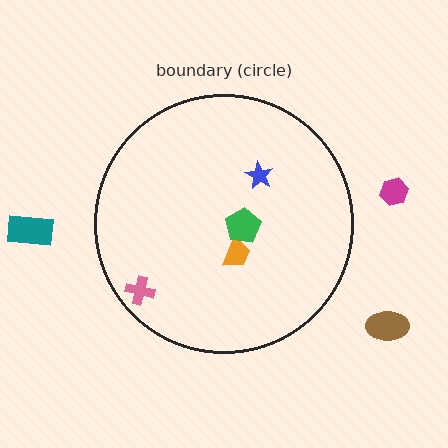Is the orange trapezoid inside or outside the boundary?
Inside.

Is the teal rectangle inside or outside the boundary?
Outside.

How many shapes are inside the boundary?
4 inside, 3 outside.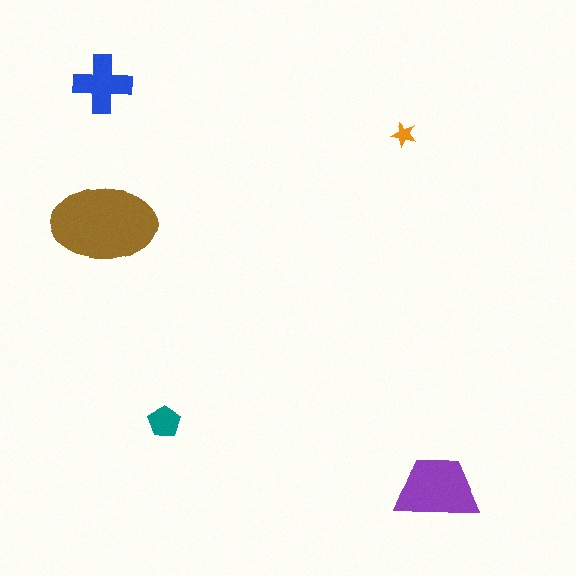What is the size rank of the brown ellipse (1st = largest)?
1st.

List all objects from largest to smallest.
The brown ellipse, the purple trapezoid, the blue cross, the teal pentagon, the orange star.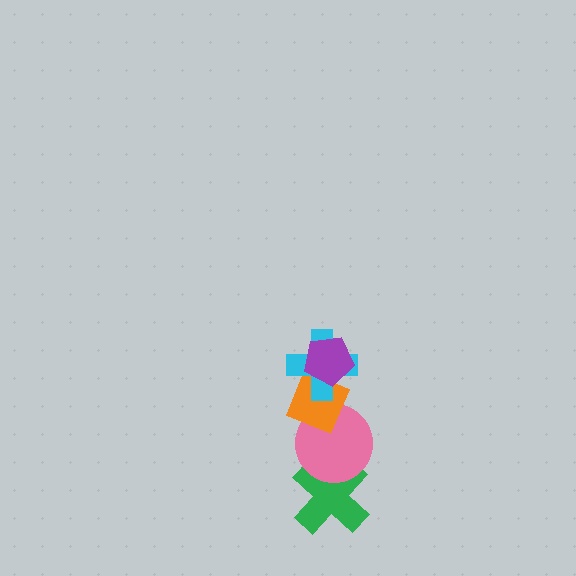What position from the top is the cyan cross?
The cyan cross is 2nd from the top.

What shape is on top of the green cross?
The pink circle is on top of the green cross.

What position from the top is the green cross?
The green cross is 5th from the top.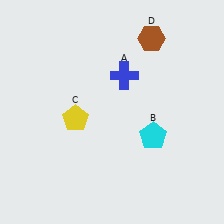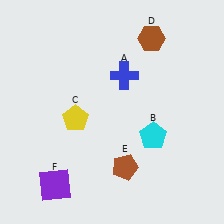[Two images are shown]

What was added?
A brown pentagon (E), a purple square (F) were added in Image 2.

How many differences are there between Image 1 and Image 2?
There are 2 differences between the two images.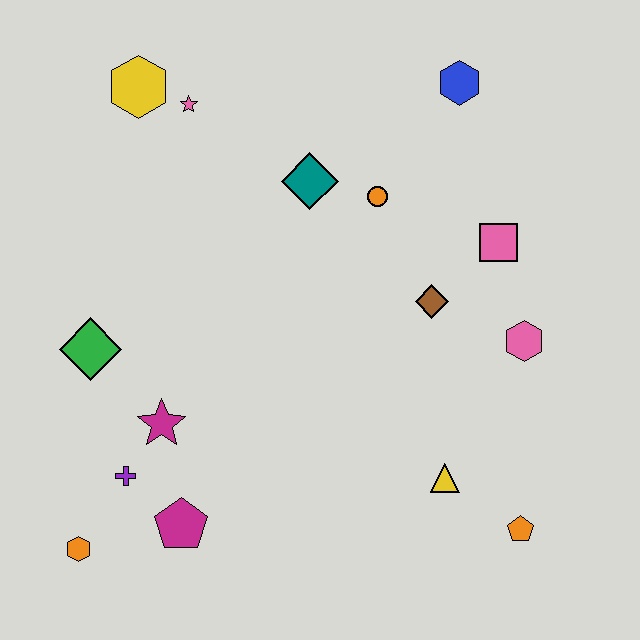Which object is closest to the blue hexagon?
The orange circle is closest to the blue hexagon.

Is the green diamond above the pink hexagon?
No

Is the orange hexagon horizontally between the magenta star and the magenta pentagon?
No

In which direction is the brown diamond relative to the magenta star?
The brown diamond is to the right of the magenta star.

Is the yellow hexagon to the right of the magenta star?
No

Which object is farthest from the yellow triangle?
The yellow hexagon is farthest from the yellow triangle.